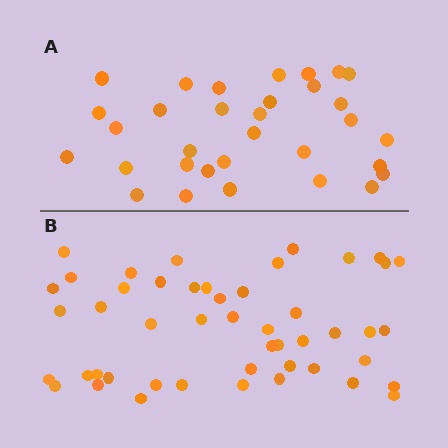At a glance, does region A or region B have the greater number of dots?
Region B (the bottom region) has more dots.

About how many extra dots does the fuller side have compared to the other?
Region B has approximately 15 more dots than region A.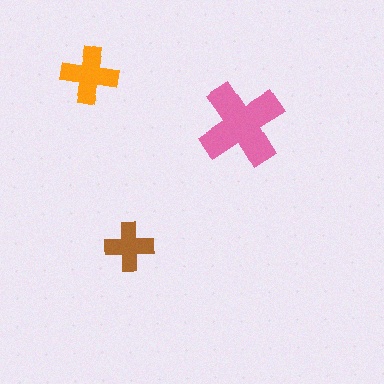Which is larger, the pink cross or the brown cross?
The pink one.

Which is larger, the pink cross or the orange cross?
The pink one.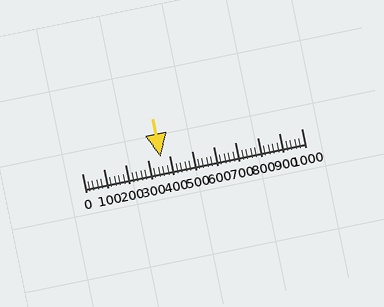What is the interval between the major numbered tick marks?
The major tick marks are spaced 100 units apart.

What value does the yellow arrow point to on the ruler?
The yellow arrow points to approximately 360.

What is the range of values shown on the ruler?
The ruler shows values from 0 to 1000.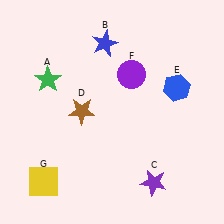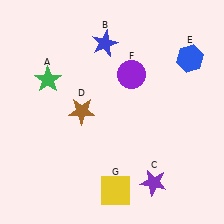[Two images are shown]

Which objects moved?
The objects that moved are: the blue hexagon (E), the yellow square (G).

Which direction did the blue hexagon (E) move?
The blue hexagon (E) moved up.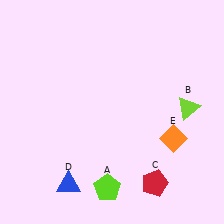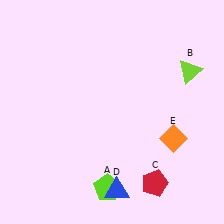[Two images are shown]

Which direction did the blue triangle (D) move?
The blue triangle (D) moved right.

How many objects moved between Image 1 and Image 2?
2 objects moved between the two images.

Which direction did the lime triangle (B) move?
The lime triangle (B) moved up.